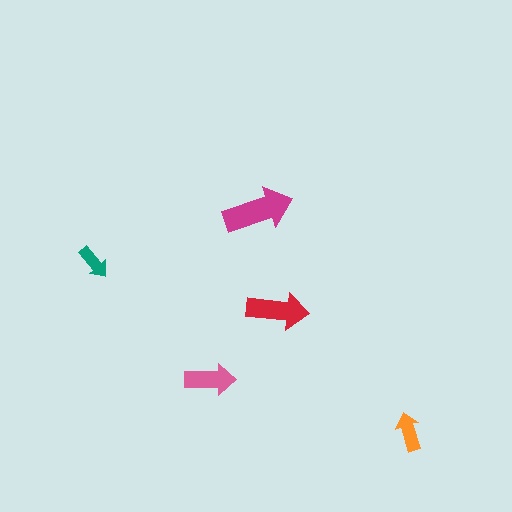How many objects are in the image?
There are 5 objects in the image.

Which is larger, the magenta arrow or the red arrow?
The magenta one.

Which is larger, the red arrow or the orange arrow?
The red one.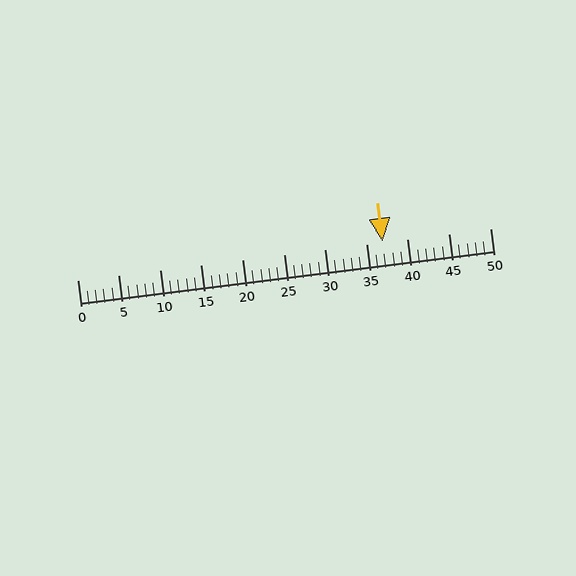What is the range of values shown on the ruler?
The ruler shows values from 0 to 50.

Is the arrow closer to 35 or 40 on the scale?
The arrow is closer to 35.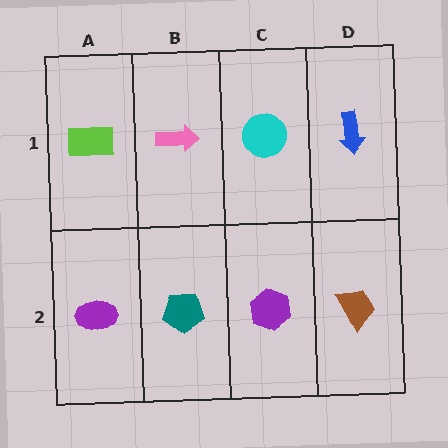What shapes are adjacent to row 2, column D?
A blue arrow (row 1, column D), a purple hexagon (row 2, column C).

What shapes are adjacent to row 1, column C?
A purple hexagon (row 2, column C), a pink arrow (row 1, column B), a blue arrow (row 1, column D).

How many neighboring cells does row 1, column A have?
2.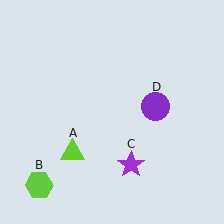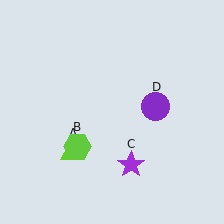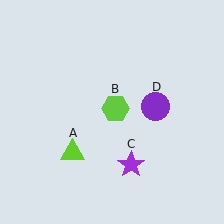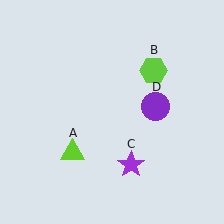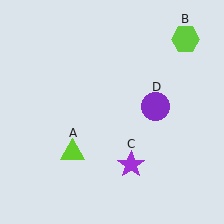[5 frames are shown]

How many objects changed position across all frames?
1 object changed position: lime hexagon (object B).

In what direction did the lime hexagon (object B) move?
The lime hexagon (object B) moved up and to the right.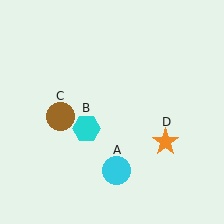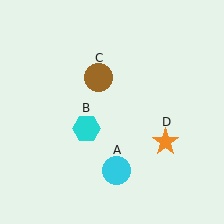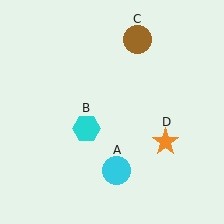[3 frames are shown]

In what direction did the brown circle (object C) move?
The brown circle (object C) moved up and to the right.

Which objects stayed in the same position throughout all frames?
Cyan circle (object A) and cyan hexagon (object B) and orange star (object D) remained stationary.